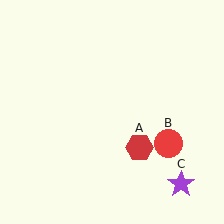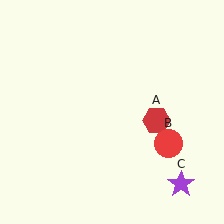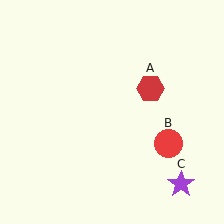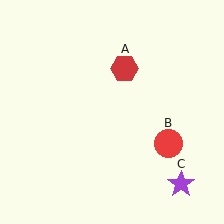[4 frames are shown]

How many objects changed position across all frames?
1 object changed position: red hexagon (object A).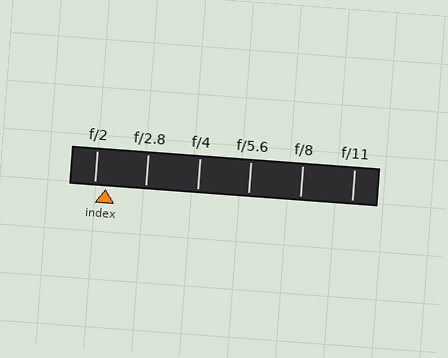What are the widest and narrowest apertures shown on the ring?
The widest aperture shown is f/2 and the narrowest is f/11.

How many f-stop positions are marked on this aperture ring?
There are 6 f-stop positions marked.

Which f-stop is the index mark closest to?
The index mark is closest to f/2.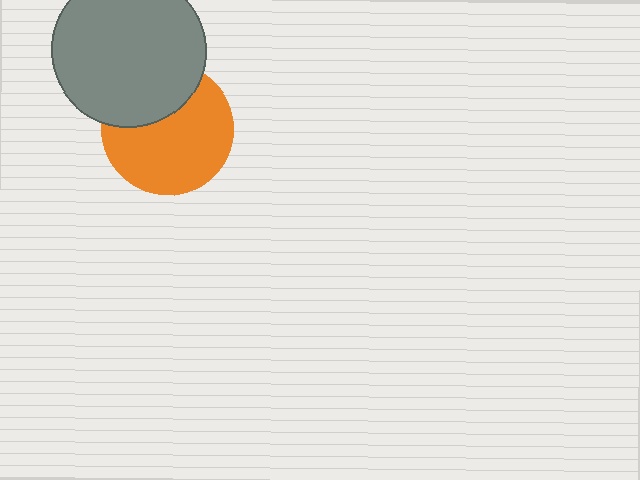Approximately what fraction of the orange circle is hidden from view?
Roughly 32% of the orange circle is hidden behind the gray circle.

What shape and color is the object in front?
The object in front is a gray circle.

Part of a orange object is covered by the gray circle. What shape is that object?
It is a circle.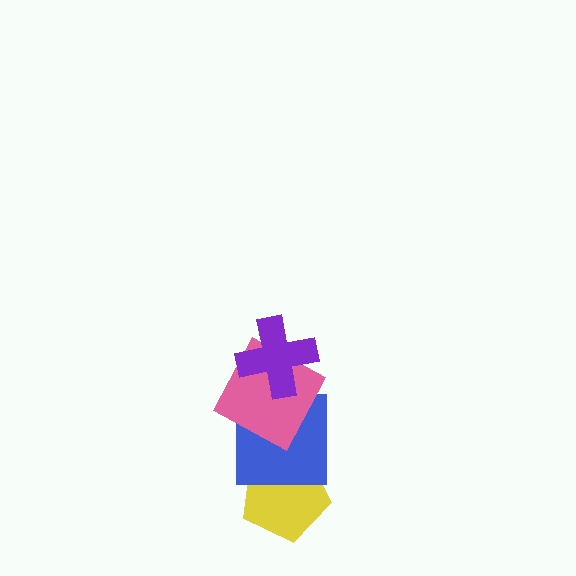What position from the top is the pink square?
The pink square is 2nd from the top.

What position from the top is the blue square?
The blue square is 3rd from the top.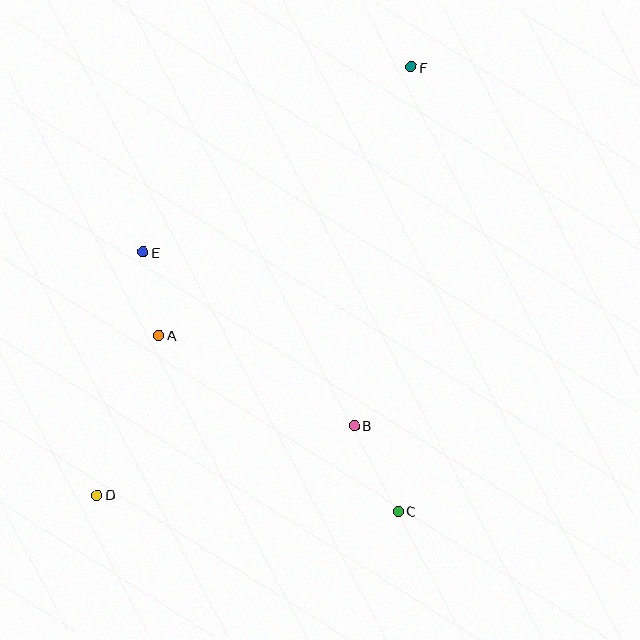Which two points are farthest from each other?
Points D and F are farthest from each other.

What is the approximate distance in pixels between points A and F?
The distance between A and F is approximately 368 pixels.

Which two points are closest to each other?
Points A and E are closest to each other.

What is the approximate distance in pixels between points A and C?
The distance between A and C is approximately 297 pixels.